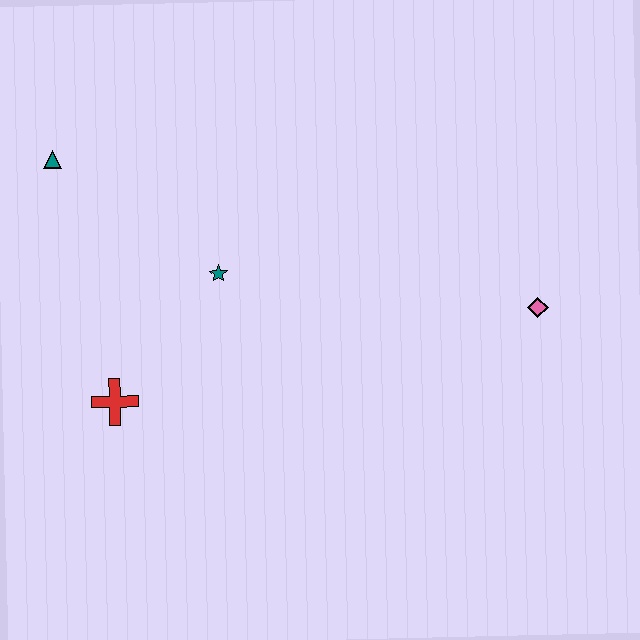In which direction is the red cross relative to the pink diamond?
The red cross is to the left of the pink diamond.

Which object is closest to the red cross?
The teal star is closest to the red cross.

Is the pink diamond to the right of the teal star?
Yes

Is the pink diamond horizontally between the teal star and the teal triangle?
No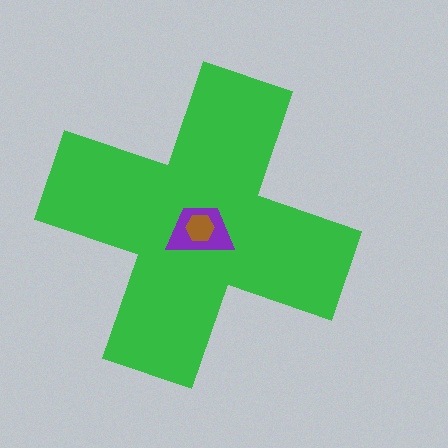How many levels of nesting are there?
3.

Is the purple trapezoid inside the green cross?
Yes.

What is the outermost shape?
The green cross.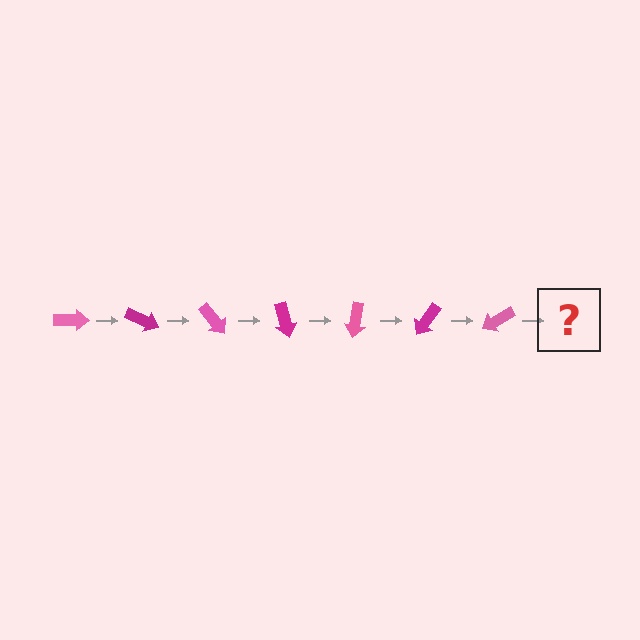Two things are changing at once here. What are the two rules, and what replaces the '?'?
The two rules are that it rotates 25 degrees each step and the color cycles through pink and magenta. The '?' should be a magenta arrow, rotated 175 degrees from the start.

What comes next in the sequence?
The next element should be a magenta arrow, rotated 175 degrees from the start.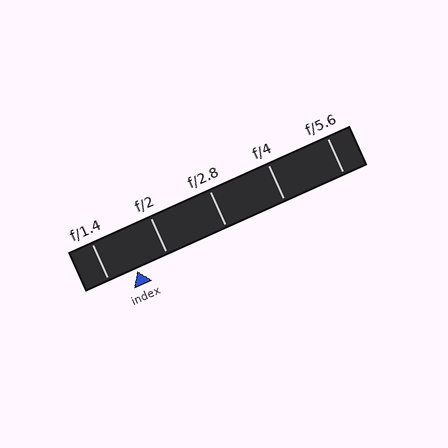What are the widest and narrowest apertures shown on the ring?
The widest aperture shown is f/1.4 and the narrowest is f/5.6.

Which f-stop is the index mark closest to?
The index mark is closest to f/1.4.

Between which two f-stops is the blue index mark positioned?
The index mark is between f/1.4 and f/2.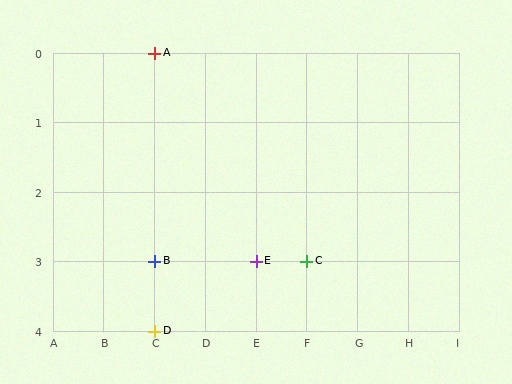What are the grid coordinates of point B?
Point B is at grid coordinates (C, 3).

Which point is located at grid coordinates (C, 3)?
Point B is at (C, 3).